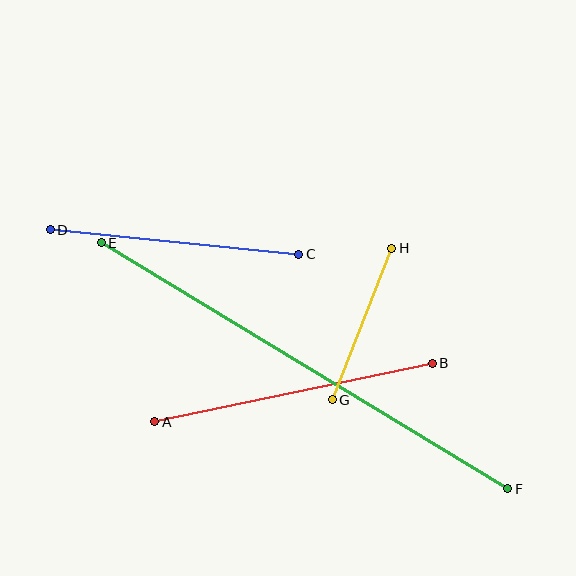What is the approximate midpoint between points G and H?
The midpoint is at approximately (362, 324) pixels.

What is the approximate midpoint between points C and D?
The midpoint is at approximately (175, 242) pixels.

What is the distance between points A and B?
The distance is approximately 284 pixels.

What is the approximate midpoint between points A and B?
The midpoint is at approximately (293, 393) pixels.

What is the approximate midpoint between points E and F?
The midpoint is at approximately (304, 366) pixels.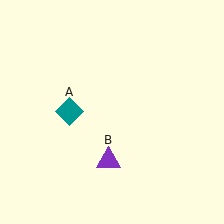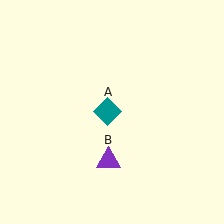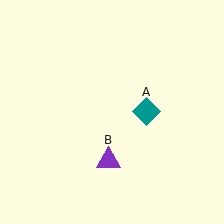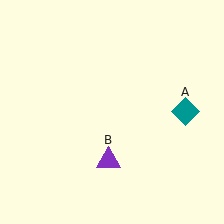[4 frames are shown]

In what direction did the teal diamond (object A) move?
The teal diamond (object A) moved right.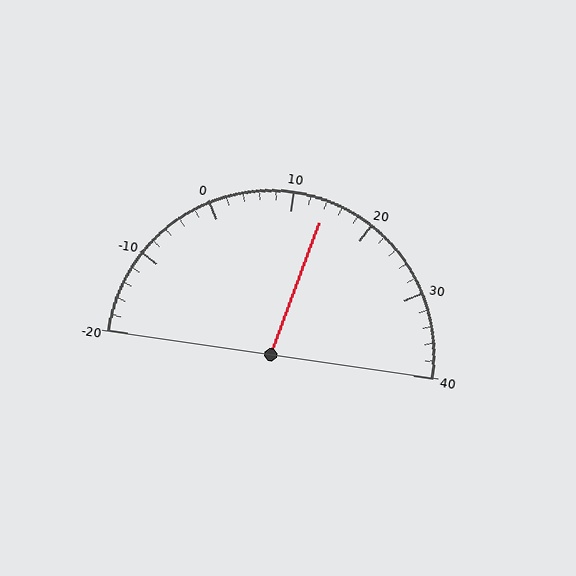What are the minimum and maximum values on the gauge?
The gauge ranges from -20 to 40.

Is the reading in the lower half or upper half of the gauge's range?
The reading is in the upper half of the range (-20 to 40).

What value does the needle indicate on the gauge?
The needle indicates approximately 14.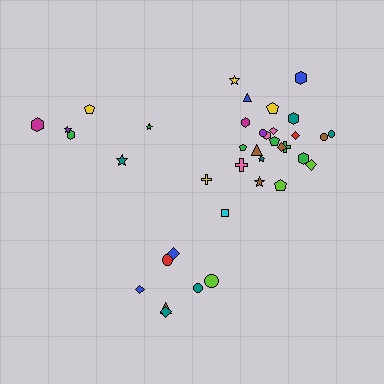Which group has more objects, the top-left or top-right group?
The top-right group.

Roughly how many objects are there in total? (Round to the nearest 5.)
Roughly 40 objects in total.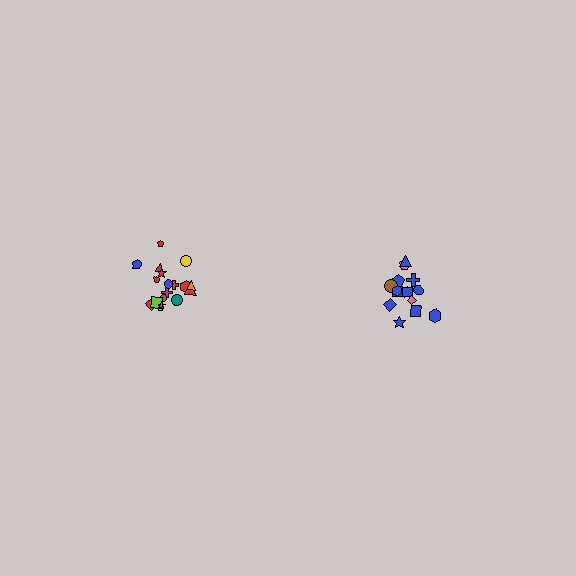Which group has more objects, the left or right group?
The left group.